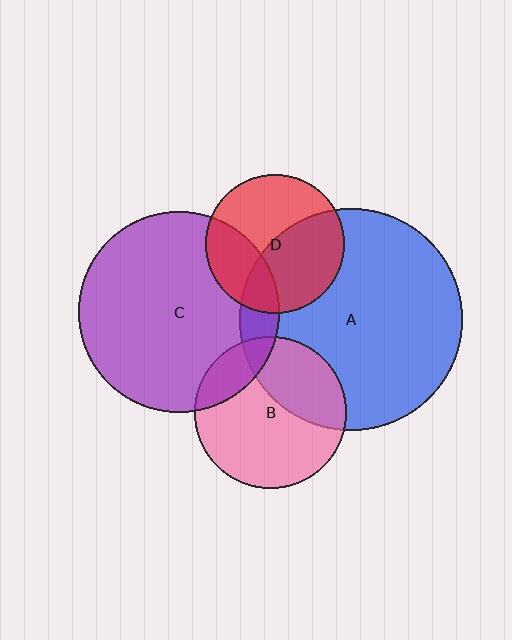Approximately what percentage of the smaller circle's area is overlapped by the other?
Approximately 35%.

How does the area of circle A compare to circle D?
Approximately 2.6 times.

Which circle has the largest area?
Circle A (blue).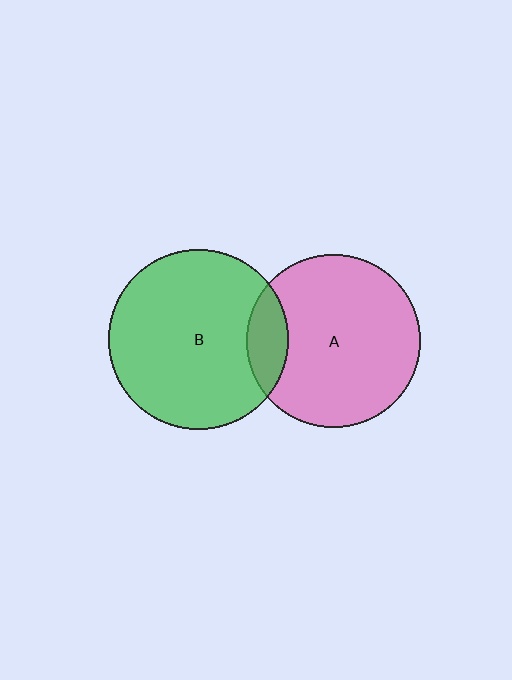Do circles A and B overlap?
Yes.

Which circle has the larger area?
Circle B (green).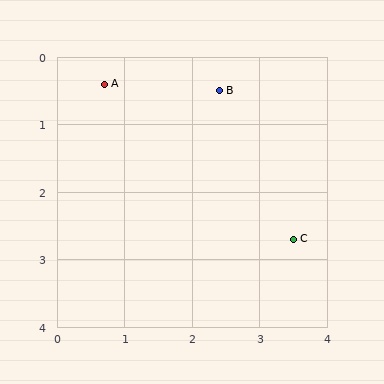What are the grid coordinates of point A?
Point A is at approximately (0.7, 0.4).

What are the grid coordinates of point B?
Point B is at approximately (2.4, 0.5).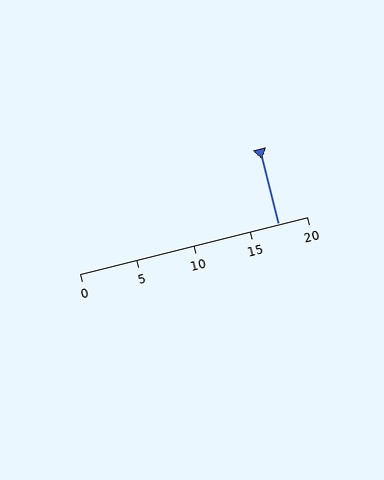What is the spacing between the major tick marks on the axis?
The major ticks are spaced 5 apart.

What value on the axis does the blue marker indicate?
The marker indicates approximately 17.5.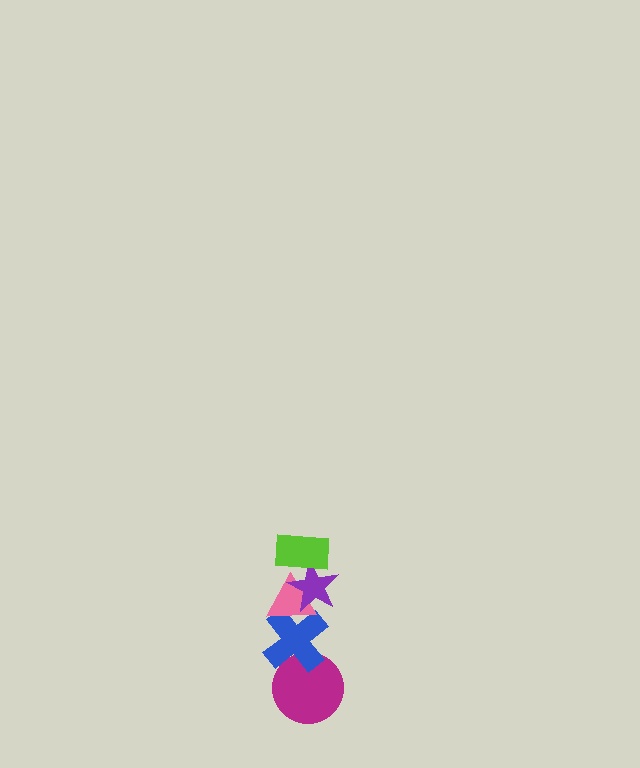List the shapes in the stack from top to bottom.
From top to bottom: the lime rectangle, the purple star, the pink triangle, the blue cross, the magenta circle.